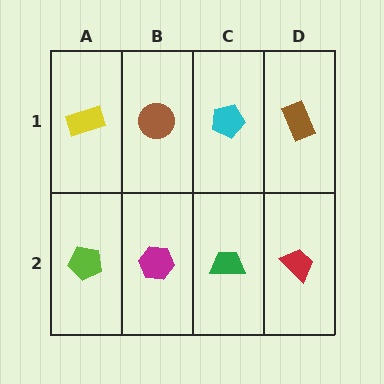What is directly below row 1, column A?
A lime pentagon.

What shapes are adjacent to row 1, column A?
A lime pentagon (row 2, column A), a brown circle (row 1, column B).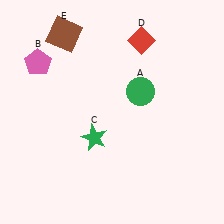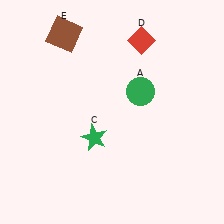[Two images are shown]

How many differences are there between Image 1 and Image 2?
There is 1 difference between the two images.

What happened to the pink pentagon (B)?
The pink pentagon (B) was removed in Image 2. It was in the top-left area of Image 1.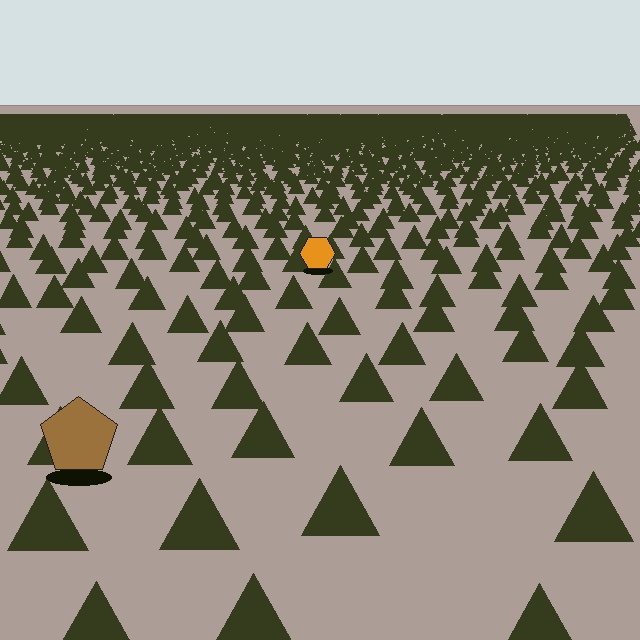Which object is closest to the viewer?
The brown pentagon is closest. The texture marks near it are larger and more spread out.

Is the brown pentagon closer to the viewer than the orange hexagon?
Yes. The brown pentagon is closer — you can tell from the texture gradient: the ground texture is coarser near it.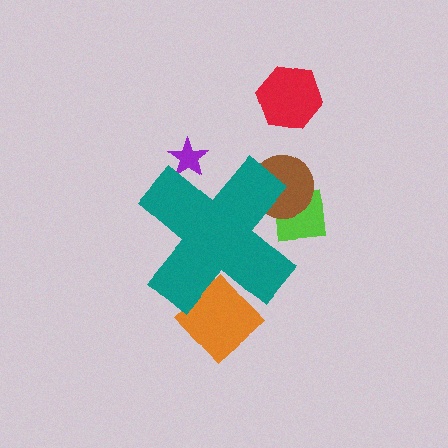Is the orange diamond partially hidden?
Yes, the orange diamond is partially hidden behind the teal cross.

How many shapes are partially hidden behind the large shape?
4 shapes are partially hidden.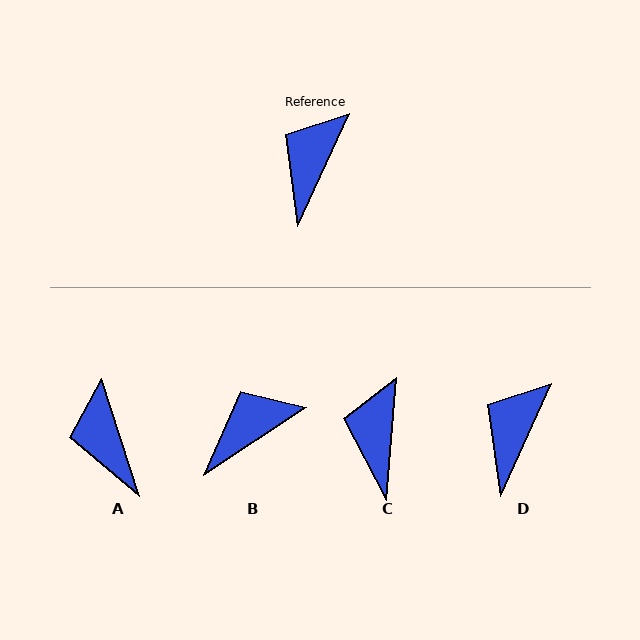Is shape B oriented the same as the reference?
No, it is off by about 32 degrees.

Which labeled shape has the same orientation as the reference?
D.